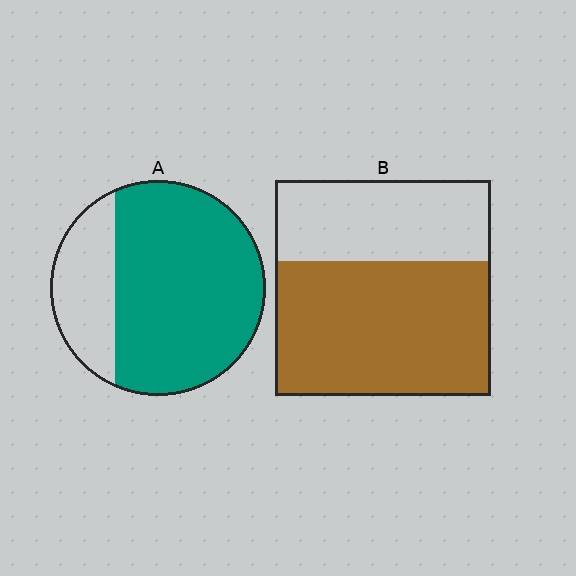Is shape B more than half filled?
Yes.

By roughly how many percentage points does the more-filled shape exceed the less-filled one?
By roughly 10 percentage points (A over B).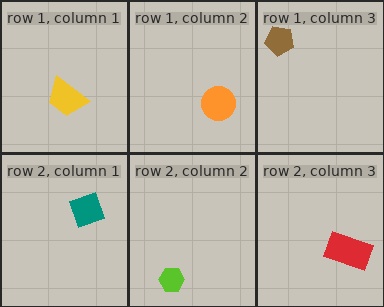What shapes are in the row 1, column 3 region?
The brown pentagon.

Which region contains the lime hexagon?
The row 2, column 2 region.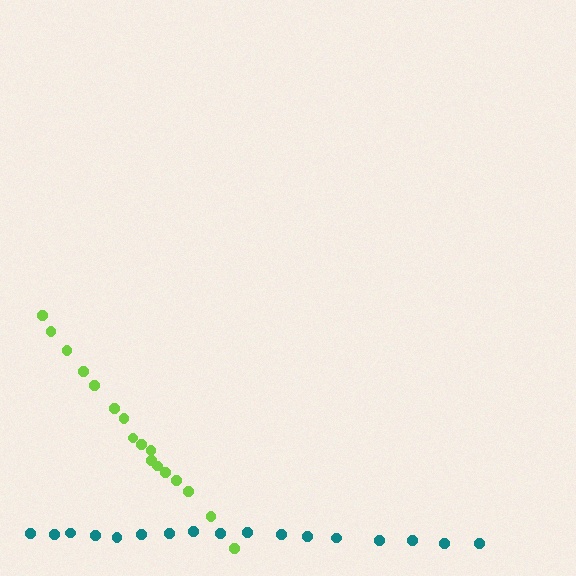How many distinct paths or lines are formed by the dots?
There are 2 distinct paths.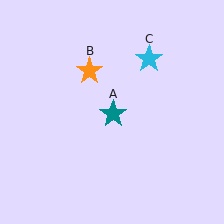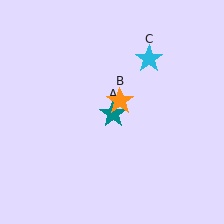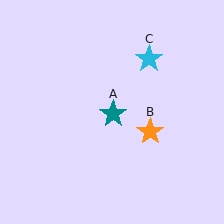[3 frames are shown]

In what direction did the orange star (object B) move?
The orange star (object B) moved down and to the right.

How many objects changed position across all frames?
1 object changed position: orange star (object B).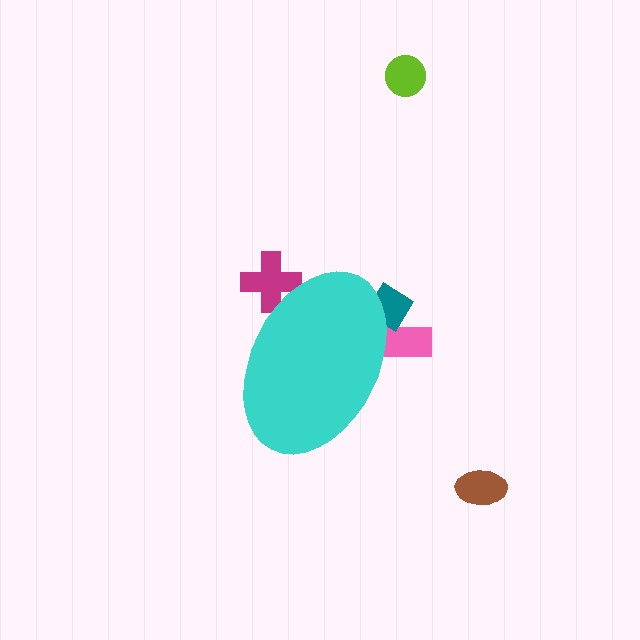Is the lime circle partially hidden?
No, the lime circle is fully visible.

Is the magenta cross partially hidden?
Yes, the magenta cross is partially hidden behind the cyan ellipse.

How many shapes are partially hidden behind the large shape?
3 shapes are partially hidden.